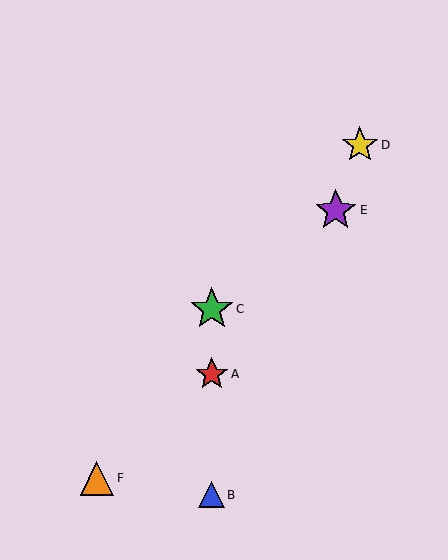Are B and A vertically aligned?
Yes, both are at x≈212.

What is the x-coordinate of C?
Object C is at x≈212.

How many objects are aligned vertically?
3 objects (A, B, C) are aligned vertically.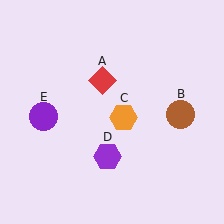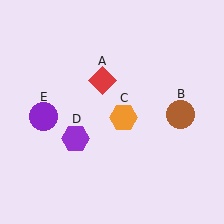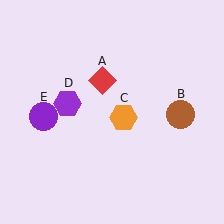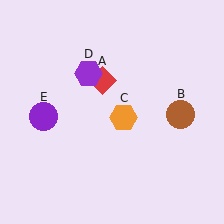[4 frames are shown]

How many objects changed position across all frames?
1 object changed position: purple hexagon (object D).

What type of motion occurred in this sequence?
The purple hexagon (object D) rotated clockwise around the center of the scene.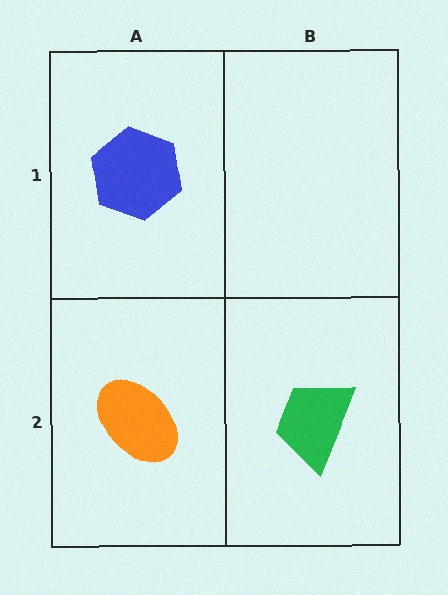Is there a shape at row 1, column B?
No, that cell is empty.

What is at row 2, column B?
A green trapezoid.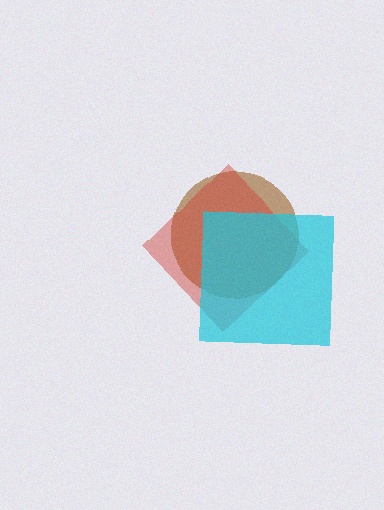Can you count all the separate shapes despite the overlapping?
Yes, there are 3 separate shapes.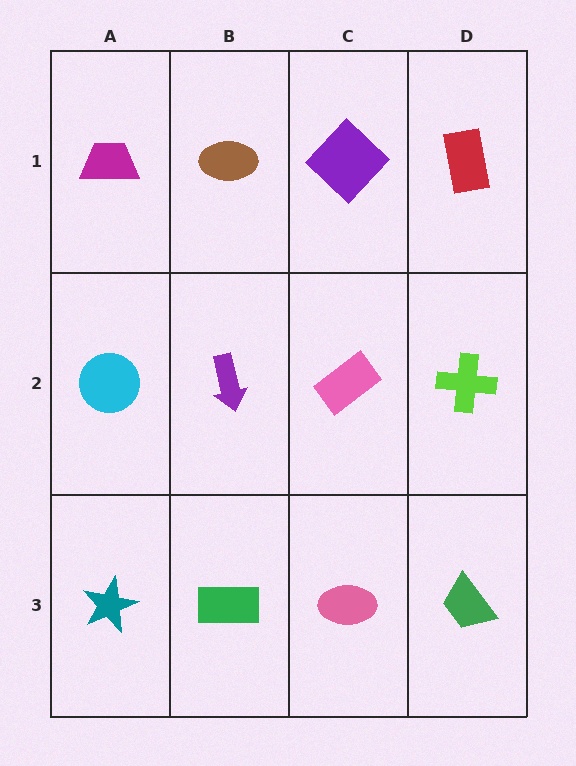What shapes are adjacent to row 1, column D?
A lime cross (row 2, column D), a purple diamond (row 1, column C).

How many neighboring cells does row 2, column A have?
3.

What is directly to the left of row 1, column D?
A purple diamond.